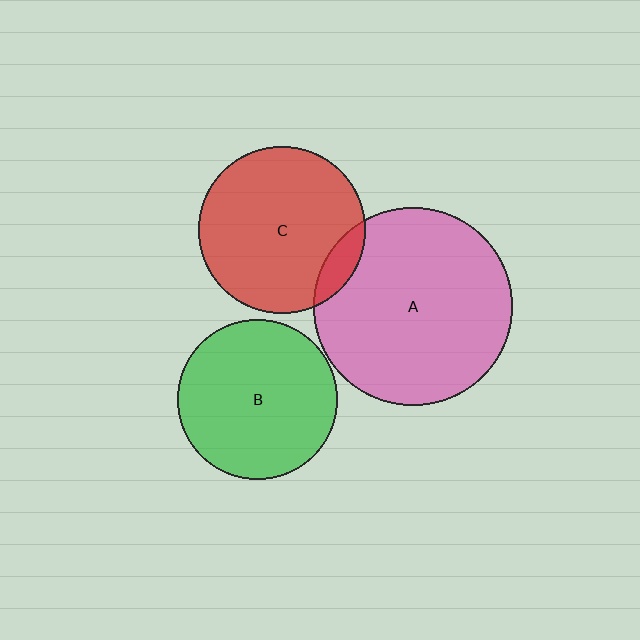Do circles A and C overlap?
Yes.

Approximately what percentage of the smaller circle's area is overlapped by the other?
Approximately 10%.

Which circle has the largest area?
Circle A (pink).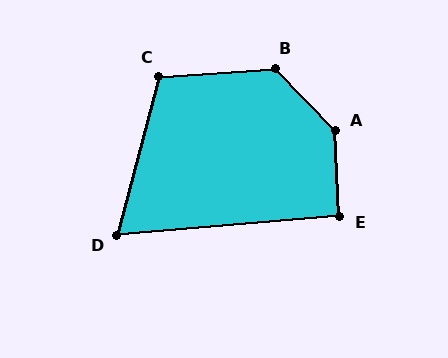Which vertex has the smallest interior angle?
D, at approximately 70 degrees.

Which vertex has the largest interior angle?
A, at approximately 139 degrees.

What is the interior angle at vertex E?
Approximately 92 degrees (approximately right).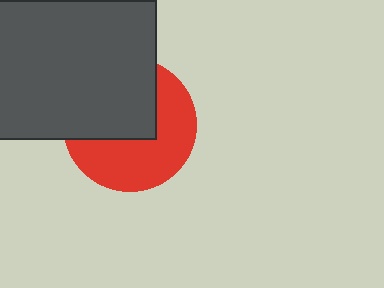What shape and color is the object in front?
The object in front is a dark gray rectangle.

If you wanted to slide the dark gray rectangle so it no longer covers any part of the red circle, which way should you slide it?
Slide it toward the upper-left — that is the most direct way to separate the two shapes.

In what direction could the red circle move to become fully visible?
The red circle could move toward the lower-right. That would shift it out from behind the dark gray rectangle entirely.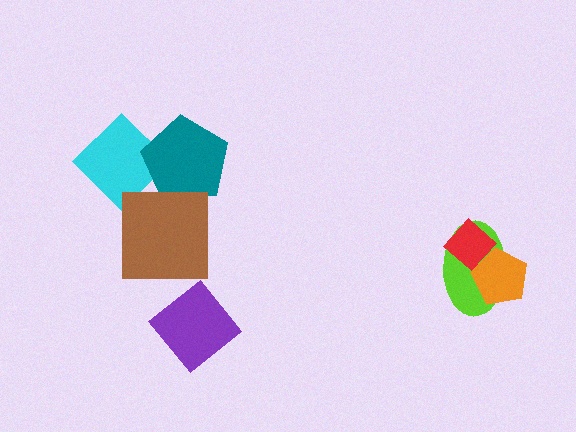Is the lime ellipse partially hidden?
Yes, it is partially covered by another shape.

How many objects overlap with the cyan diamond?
1 object overlaps with the cyan diamond.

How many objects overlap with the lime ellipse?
2 objects overlap with the lime ellipse.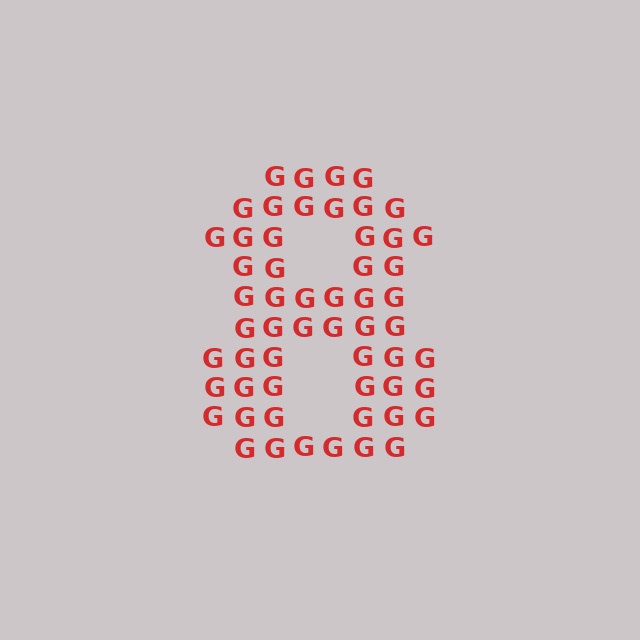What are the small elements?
The small elements are letter G's.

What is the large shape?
The large shape is the digit 8.